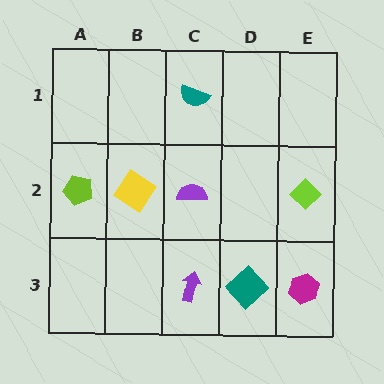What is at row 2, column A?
A lime pentagon.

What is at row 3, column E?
A magenta hexagon.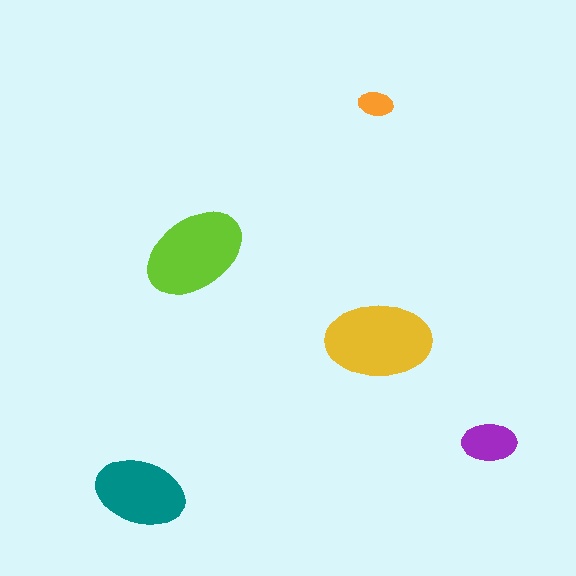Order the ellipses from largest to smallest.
the yellow one, the lime one, the teal one, the purple one, the orange one.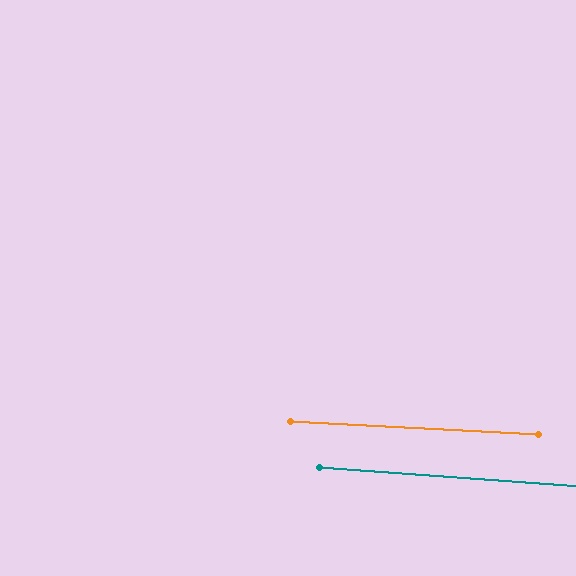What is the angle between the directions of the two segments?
Approximately 1 degree.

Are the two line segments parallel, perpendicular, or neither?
Parallel — their directions differ by only 1.2°.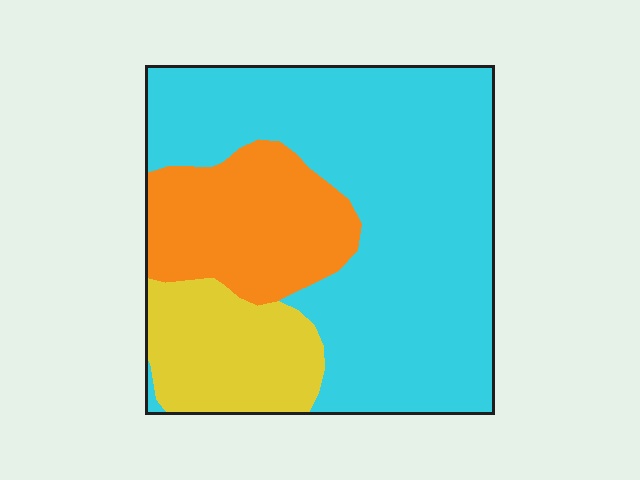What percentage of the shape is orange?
Orange covers around 20% of the shape.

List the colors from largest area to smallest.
From largest to smallest: cyan, orange, yellow.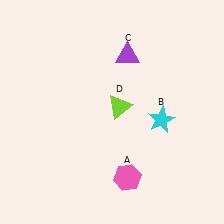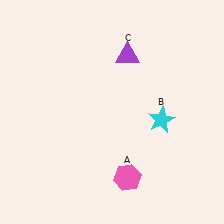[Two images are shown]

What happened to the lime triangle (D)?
The lime triangle (D) was removed in Image 2. It was in the top-right area of Image 1.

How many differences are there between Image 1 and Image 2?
There is 1 difference between the two images.